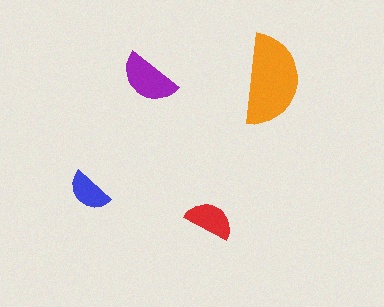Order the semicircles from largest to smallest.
the orange one, the purple one, the red one, the blue one.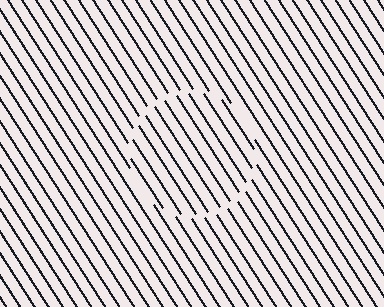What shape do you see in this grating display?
An illusory circle. The interior of the shape contains the same grating, shifted by half a period — the contour is defined by the phase discontinuity where line-ends from the inner and outer gratings abut.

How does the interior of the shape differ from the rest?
The interior of the shape contains the same grating, shifted by half a period — the contour is defined by the phase discontinuity where line-ends from the inner and outer gratings abut.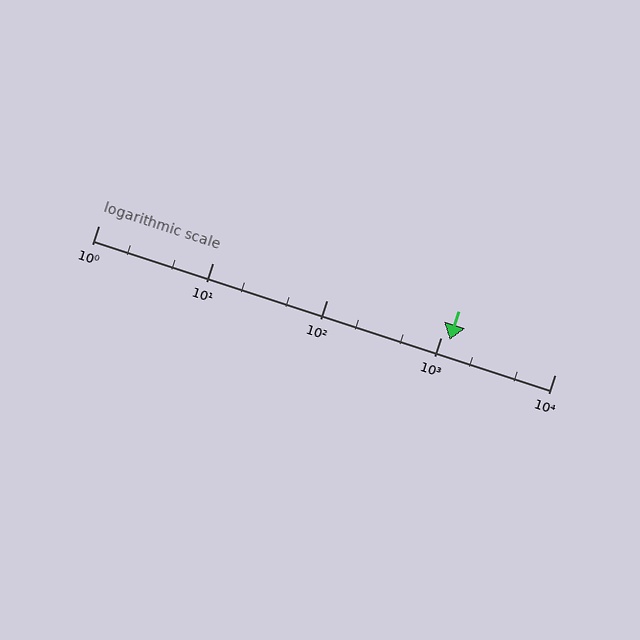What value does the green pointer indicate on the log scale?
The pointer indicates approximately 1200.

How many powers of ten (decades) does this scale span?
The scale spans 4 decades, from 1 to 10000.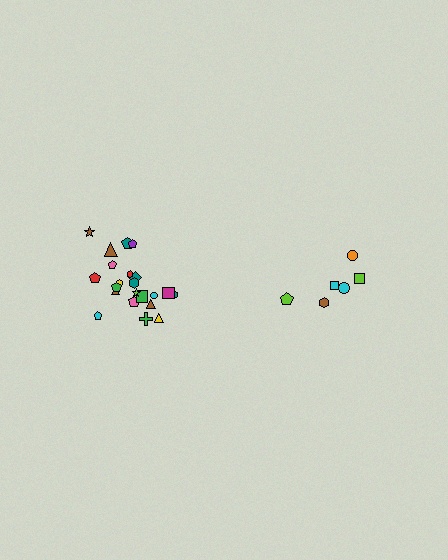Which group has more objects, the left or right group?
The left group.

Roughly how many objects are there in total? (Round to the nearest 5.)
Roughly 30 objects in total.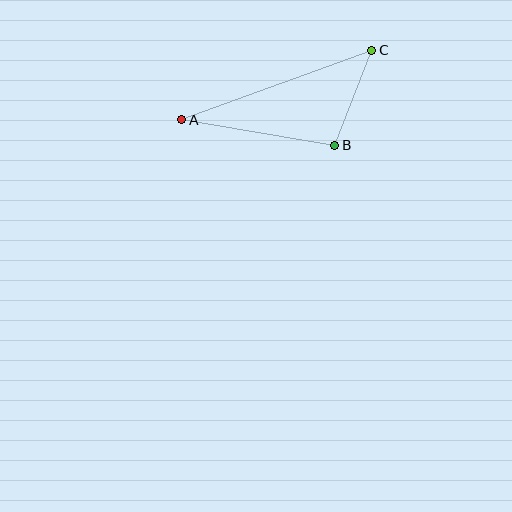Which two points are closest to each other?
Points B and C are closest to each other.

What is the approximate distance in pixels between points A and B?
The distance between A and B is approximately 155 pixels.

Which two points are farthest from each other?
Points A and C are farthest from each other.